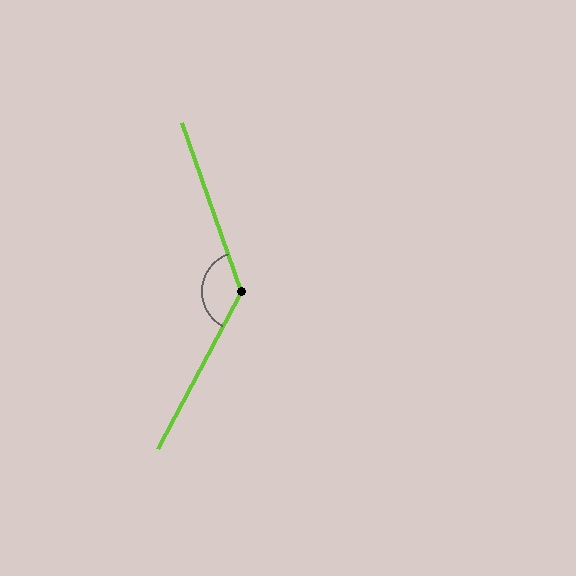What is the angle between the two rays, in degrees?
Approximately 133 degrees.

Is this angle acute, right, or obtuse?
It is obtuse.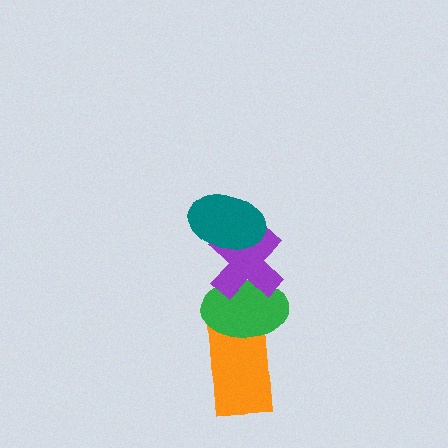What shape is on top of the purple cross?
The teal ellipse is on top of the purple cross.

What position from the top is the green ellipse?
The green ellipse is 3rd from the top.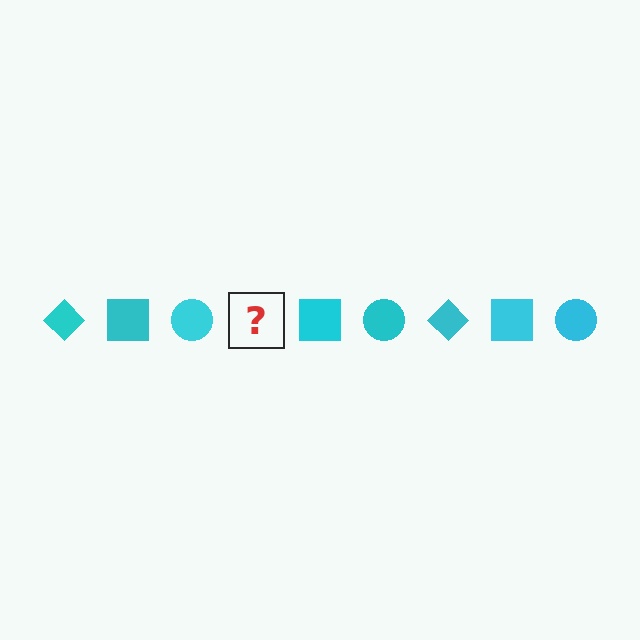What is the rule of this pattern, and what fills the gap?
The rule is that the pattern cycles through diamond, square, circle shapes in cyan. The gap should be filled with a cyan diamond.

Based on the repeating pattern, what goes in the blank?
The blank should be a cyan diamond.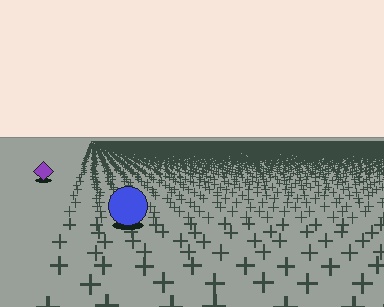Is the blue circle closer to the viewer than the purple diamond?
Yes. The blue circle is closer — you can tell from the texture gradient: the ground texture is coarser near it.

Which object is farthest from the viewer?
The purple diamond is farthest from the viewer. It appears smaller and the ground texture around it is denser.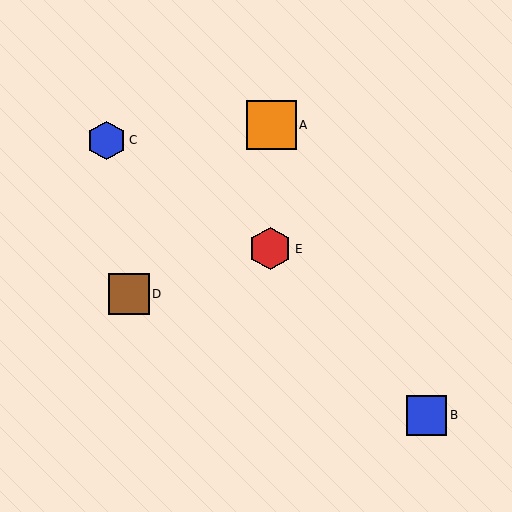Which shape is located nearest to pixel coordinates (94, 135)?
The blue hexagon (labeled C) at (107, 140) is nearest to that location.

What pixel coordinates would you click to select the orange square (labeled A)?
Click at (272, 125) to select the orange square A.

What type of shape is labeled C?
Shape C is a blue hexagon.